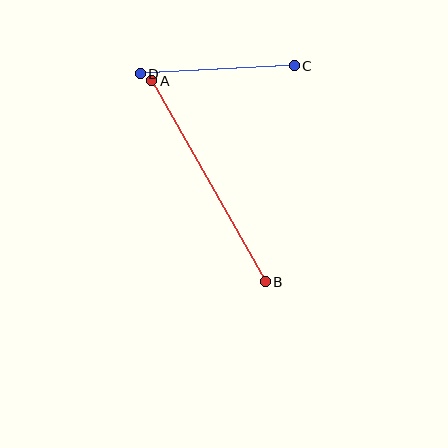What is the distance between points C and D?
The distance is approximately 154 pixels.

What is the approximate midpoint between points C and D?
The midpoint is at approximately (217, 70) pixels.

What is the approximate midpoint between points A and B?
The midpoint is at approximately (209, 181) pixels.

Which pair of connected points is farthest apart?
Points A and B are farthest apart.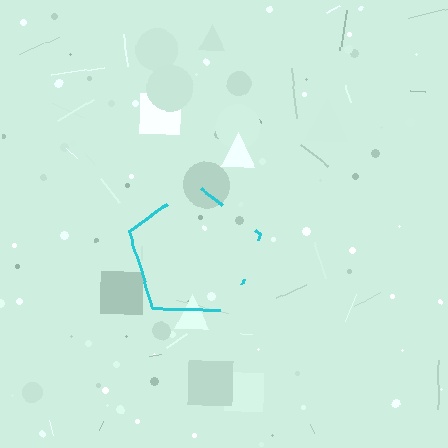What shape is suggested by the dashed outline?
The dashed outline suggests a pentagon.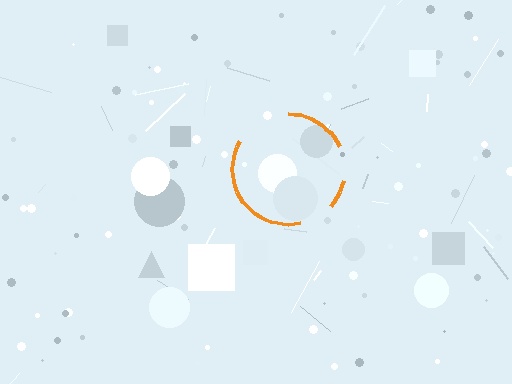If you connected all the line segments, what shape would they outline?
They would outline a circle.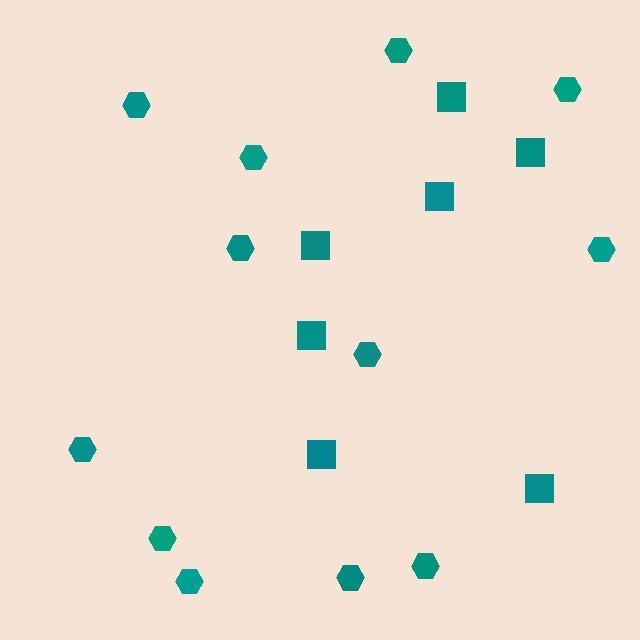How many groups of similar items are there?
There are 2 groups: one group of hexagons (12) and one group of squares (7).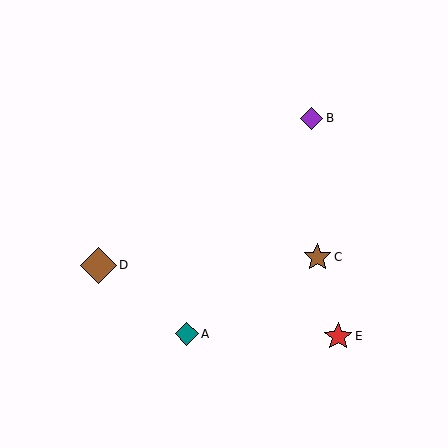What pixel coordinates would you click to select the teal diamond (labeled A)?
Click at (187, 334) to select the teal diamond A.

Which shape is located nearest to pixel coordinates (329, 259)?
The brown star (labeled C) at (317, 257) is nearest to that location.